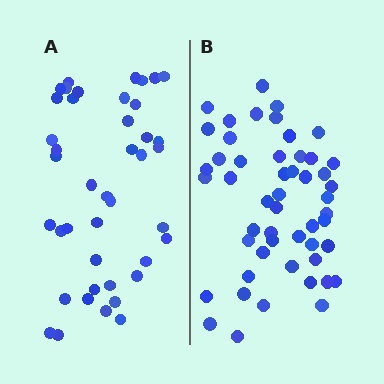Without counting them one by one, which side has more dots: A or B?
Region B (the right region) has more dots.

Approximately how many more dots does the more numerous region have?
Region B has roughly 8 or so more dots than region A.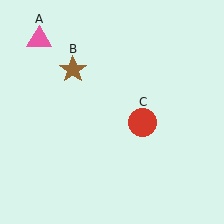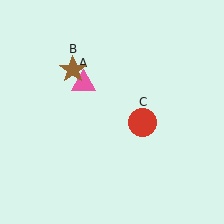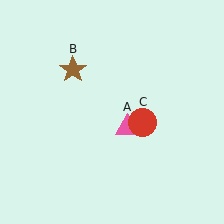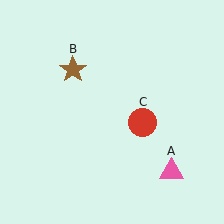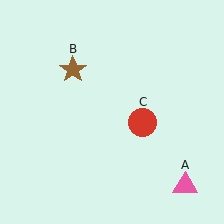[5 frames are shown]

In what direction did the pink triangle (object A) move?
The pink triangle (object A) moved down and to the right.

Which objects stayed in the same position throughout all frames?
Brown star (object B) and red circle (object C) remained stationary.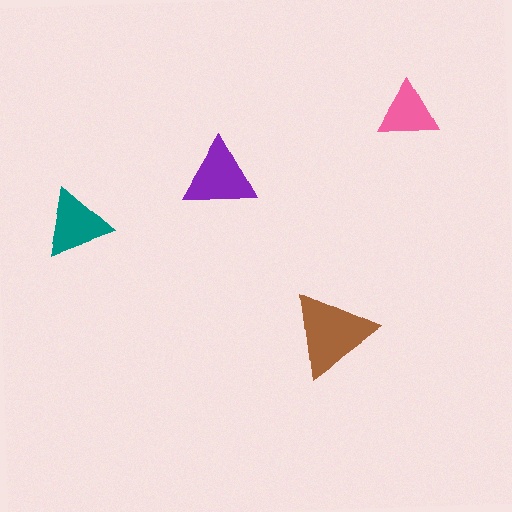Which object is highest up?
The pink triangle is topmost.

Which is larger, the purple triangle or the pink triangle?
The purple one.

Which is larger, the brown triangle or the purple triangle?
The brown one.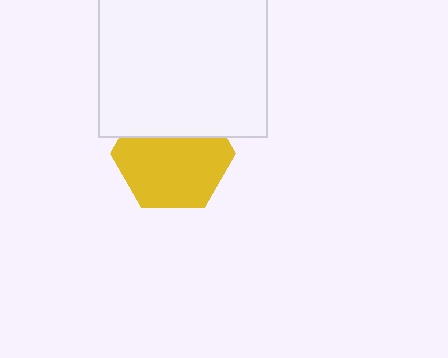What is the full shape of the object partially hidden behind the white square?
The partially hidden object is a yellow hexagon.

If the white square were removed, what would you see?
You would see the complete yellow hexagon.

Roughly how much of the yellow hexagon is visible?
Most of it is visible (roughly 68%).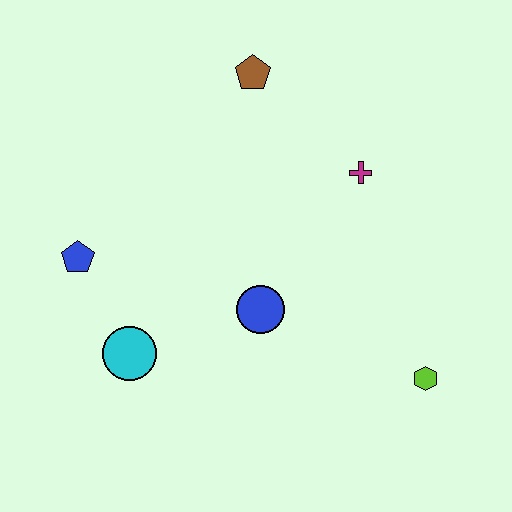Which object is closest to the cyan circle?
The blue pentagon is closest to the cyan circle.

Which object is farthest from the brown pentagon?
The lime hexagon is farthest from the brown pentagon.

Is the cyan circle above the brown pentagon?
No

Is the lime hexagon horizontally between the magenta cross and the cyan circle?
No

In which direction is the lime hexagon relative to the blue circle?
The lime hexagon is to the right of the blue circle.